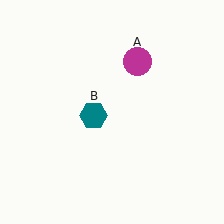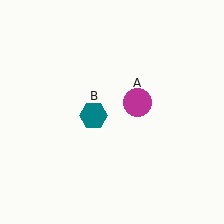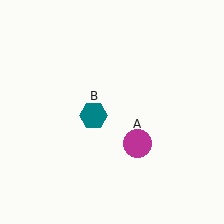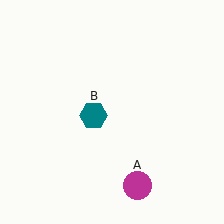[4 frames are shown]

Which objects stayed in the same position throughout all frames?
Teal hexagon (object B) remained stationary.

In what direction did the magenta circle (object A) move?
The magenta circle (object A) moved down.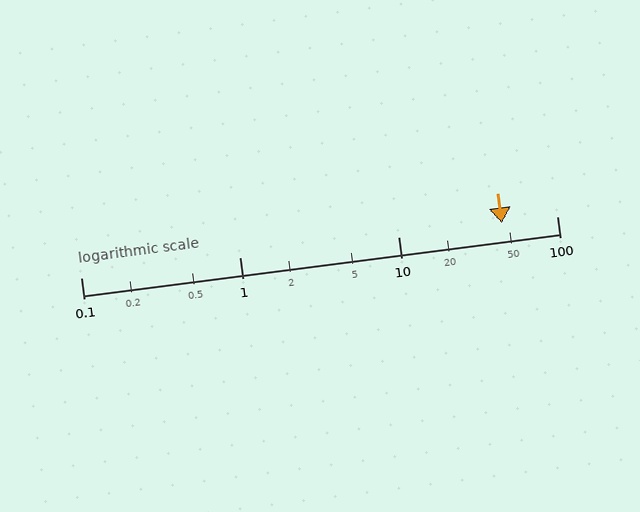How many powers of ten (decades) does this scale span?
The scale spans 3 decades, from 0.1 to 100.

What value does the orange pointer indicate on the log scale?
The pointer indicates approximately 45.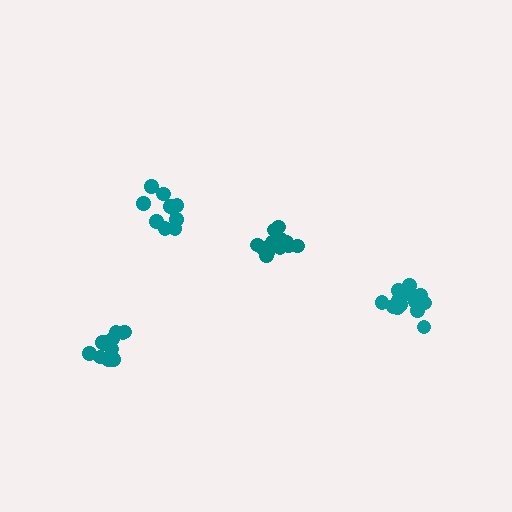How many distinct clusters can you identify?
There are 4 distinct clusters.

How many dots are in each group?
Group 1: 14 dots, Group 2: 12 dots, Group 3: 10 dots, Group 4: 16 dots (52 total).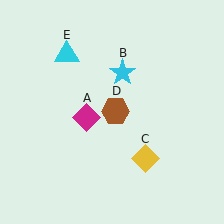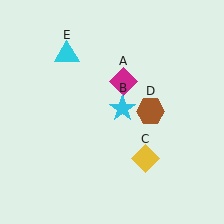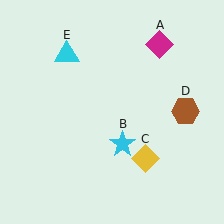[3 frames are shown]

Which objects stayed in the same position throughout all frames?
Yellow diamond (object C) and cyan triangle (object E) remained stationary.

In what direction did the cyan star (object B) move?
The cyan star (object B) moved down.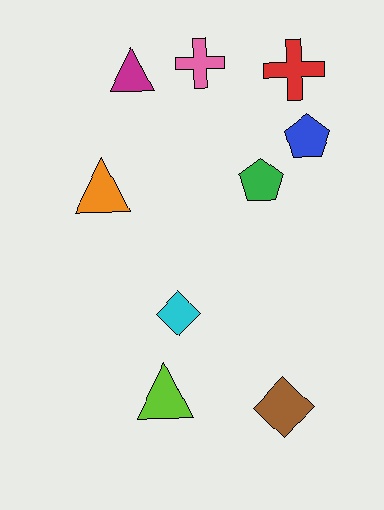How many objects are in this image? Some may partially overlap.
There are 9 objects.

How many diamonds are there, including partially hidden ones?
There are 2 diamonds.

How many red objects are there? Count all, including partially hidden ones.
There is 1 red object.